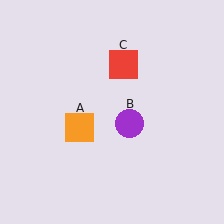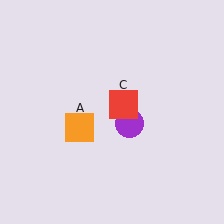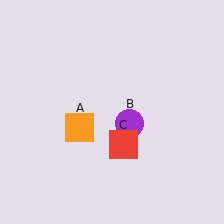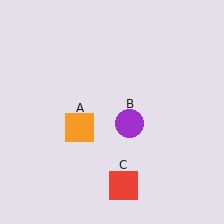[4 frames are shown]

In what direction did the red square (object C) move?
The red square (object C) moved down.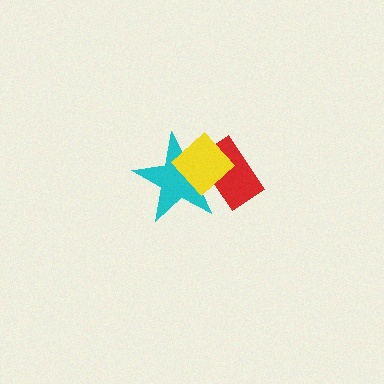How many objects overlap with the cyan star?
2 objects overlap with the cyan star.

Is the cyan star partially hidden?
Yes, it is partially covered by another shape.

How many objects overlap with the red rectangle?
2 objects overlap with the red rectangle.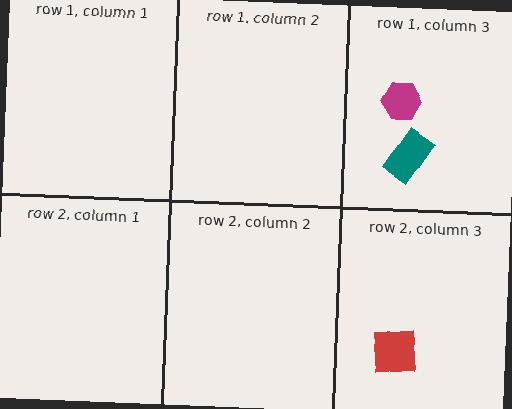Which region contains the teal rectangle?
The row 1, column 3 region.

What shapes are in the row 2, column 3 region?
The red square.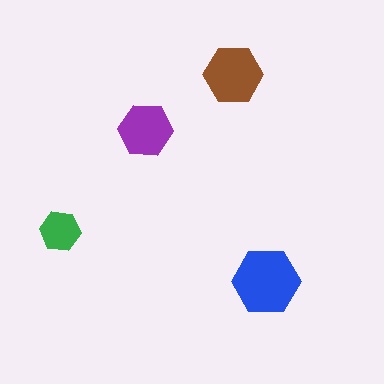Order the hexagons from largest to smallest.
the blue one, the brown one, the purple one, the green one.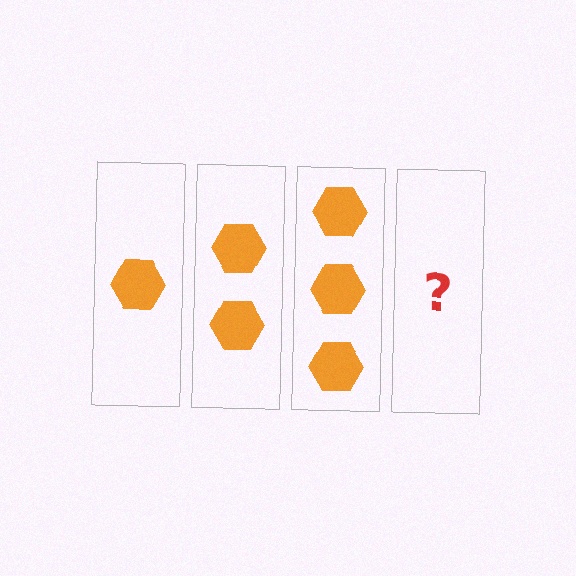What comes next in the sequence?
The next element should be 4 hexagons.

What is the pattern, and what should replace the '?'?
The pattern is that each step adds one more hexagon. The '?' should be 4 hexagons.